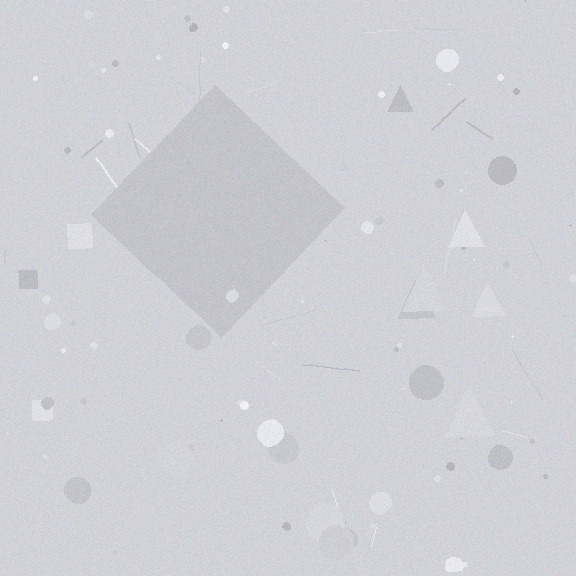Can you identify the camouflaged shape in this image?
The camouflaged shape is a diamond.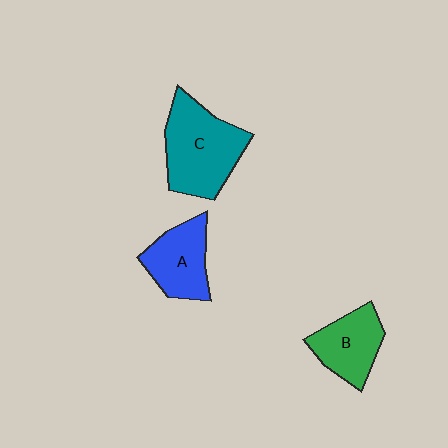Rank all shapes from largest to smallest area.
From largest to smallest: C (teal), A (blue), B (green).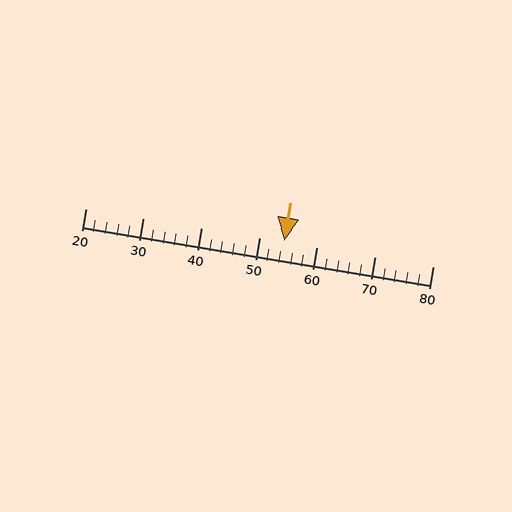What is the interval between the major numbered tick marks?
The major tick marks are spaced 10 units apart.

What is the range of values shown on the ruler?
The ruler shows values from 20 to 80.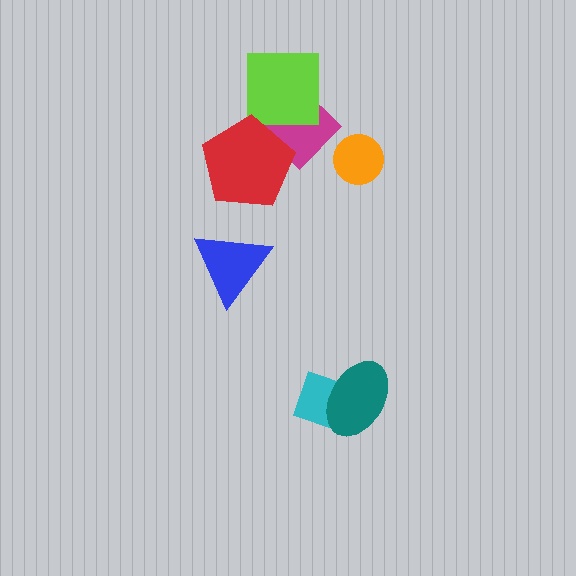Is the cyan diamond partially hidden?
Yes, it is partially covered by another shape.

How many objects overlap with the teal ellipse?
1 object overlaps with the teal ellipse.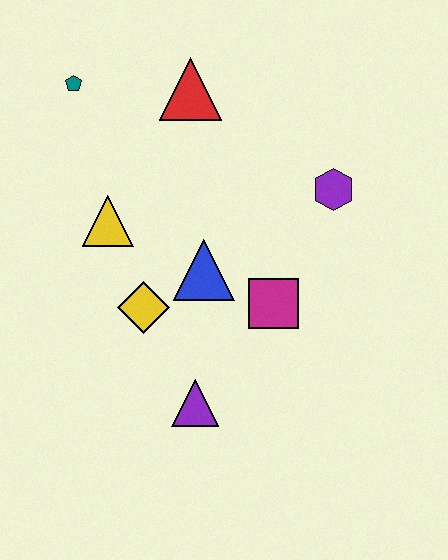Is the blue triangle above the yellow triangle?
No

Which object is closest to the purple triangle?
The yellow diamond is closest to the purple triangle.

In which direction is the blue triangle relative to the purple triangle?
The blue triangle is above the purple triangle.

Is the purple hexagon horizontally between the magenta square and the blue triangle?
No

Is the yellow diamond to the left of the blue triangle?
Yes